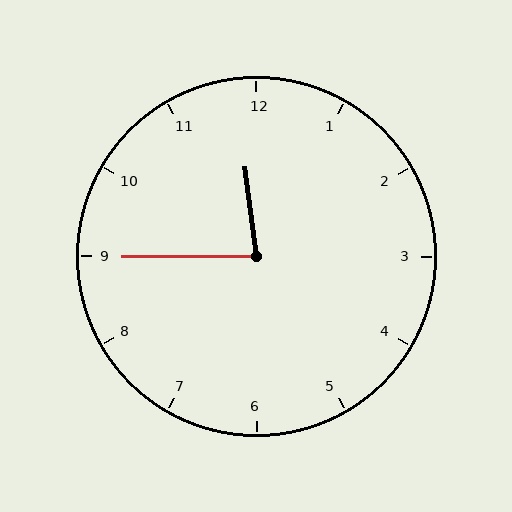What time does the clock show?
11:45.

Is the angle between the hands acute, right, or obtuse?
It is acute.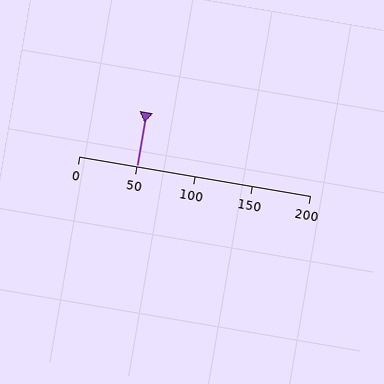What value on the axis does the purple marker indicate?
The marker indicates approximately 50.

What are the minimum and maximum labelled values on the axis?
The axis runs from 0 to 200.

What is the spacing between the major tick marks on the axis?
The major ticks are spaced 50 apart.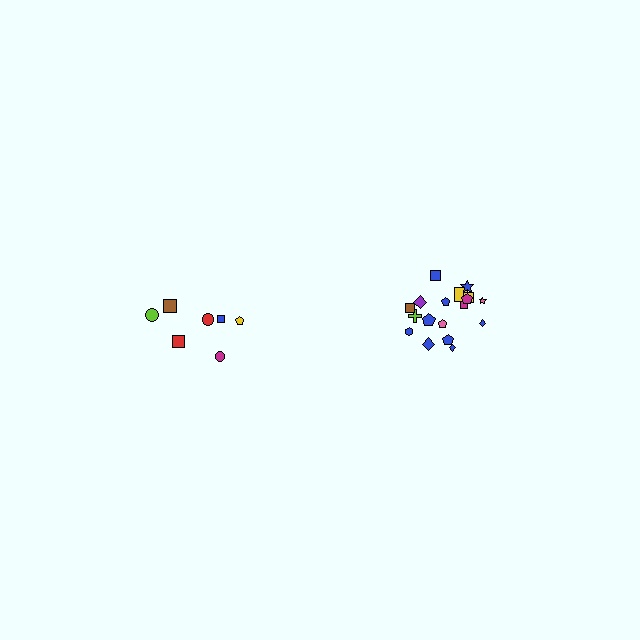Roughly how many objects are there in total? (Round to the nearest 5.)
Roughly 25 objects in total.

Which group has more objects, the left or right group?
The right group.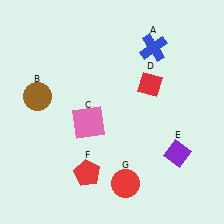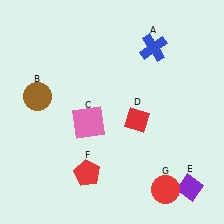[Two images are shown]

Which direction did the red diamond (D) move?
The red diamond (D) moved down.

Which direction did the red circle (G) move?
The red circle (G) moved right.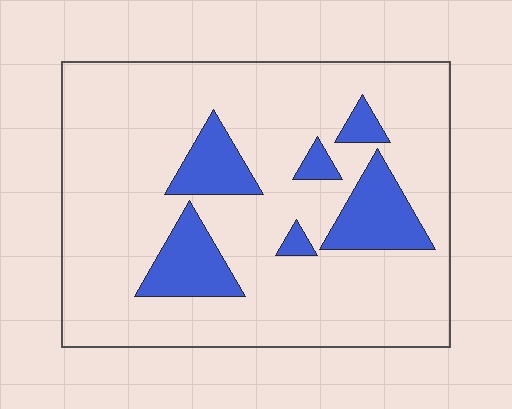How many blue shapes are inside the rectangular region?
6.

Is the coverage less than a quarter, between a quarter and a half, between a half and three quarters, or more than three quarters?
Less than a quarter.